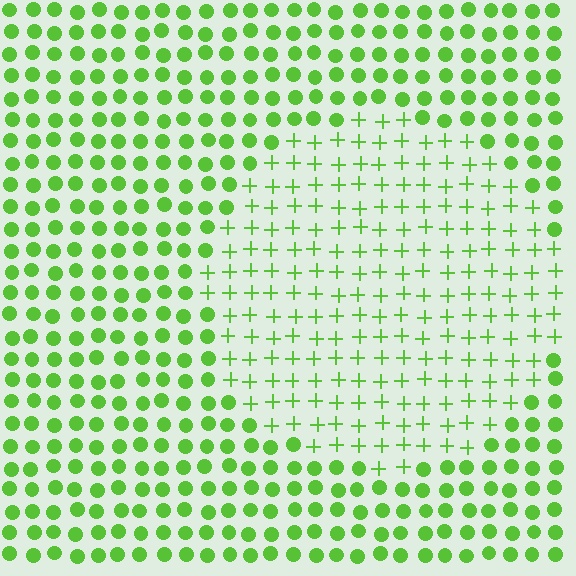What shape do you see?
I see a circle.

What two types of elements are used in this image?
The image uses plus signs inside the circle region and circles outside it.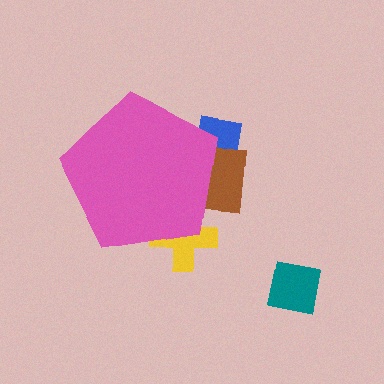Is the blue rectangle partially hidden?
Yes, the blue rectangle is partially hidden behind the pink pentagon.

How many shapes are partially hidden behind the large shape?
3 shapes are partially hidden.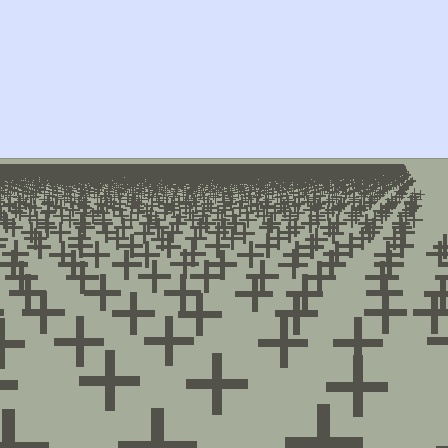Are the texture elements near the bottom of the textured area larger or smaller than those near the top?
Larger. Near the bottom, elements are closer to the viewer and appear at a bigger on-screen size.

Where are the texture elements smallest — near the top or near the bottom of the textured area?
Near the top.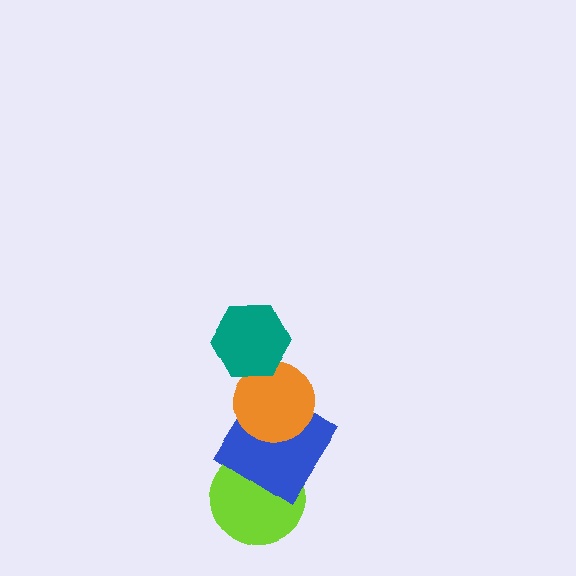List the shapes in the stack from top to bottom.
From top to bottom: the teal hexagon, the orange circle, the blue diamond, the lime circle.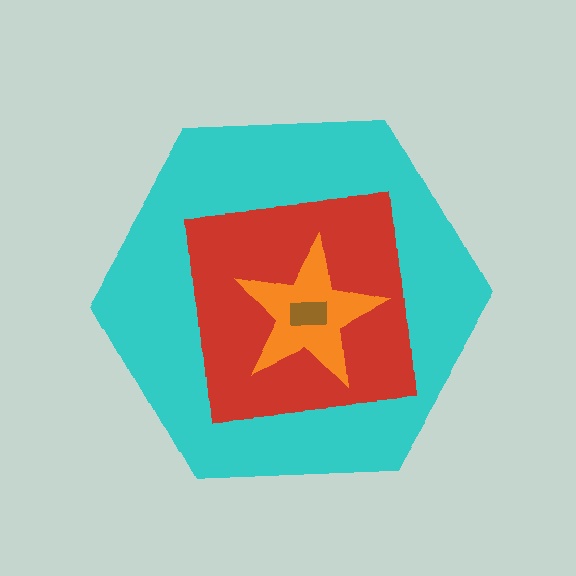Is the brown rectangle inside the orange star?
Yes.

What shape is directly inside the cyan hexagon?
The red square.